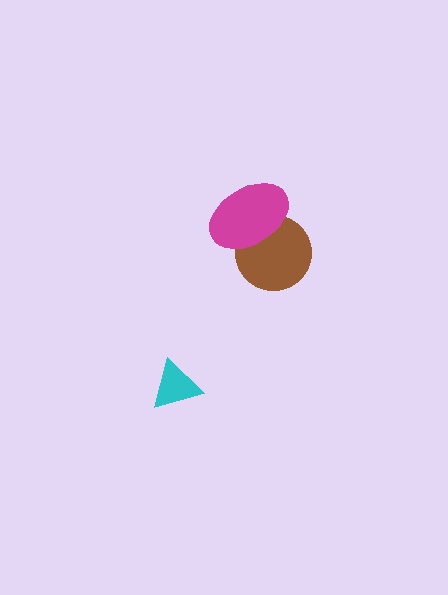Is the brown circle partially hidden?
Yes, it is partially covered by another shape.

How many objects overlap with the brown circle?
1 object overlaps with the brown circle.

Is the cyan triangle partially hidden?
No, no other shape covers it.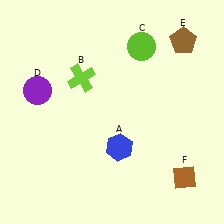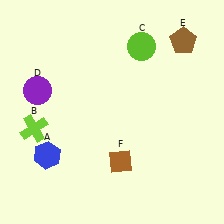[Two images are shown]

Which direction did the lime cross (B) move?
The lime cross (B) moved down.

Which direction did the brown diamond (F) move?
The brown diamond (F) moved left.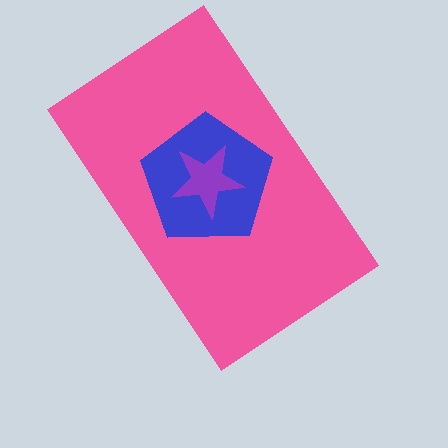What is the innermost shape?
The purple star.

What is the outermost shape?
The pink rectangle.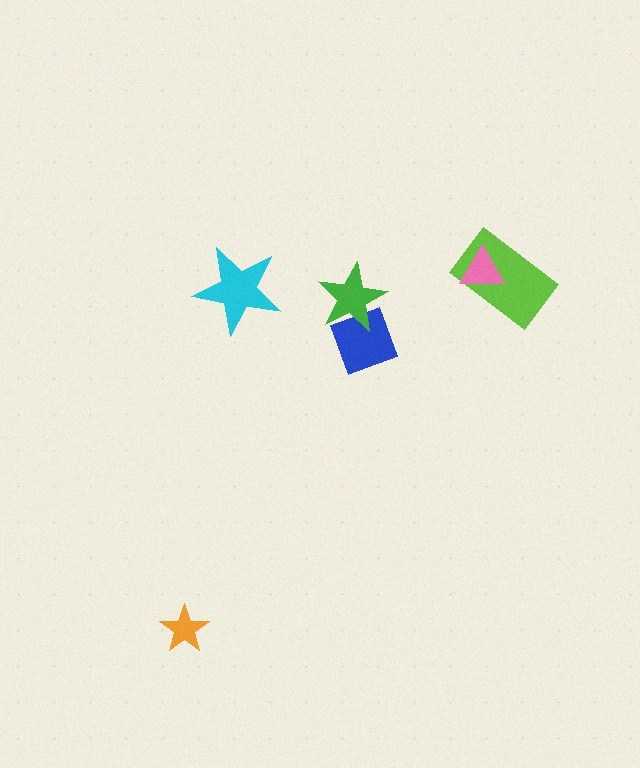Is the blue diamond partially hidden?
Yes, it is partially covered by another shape.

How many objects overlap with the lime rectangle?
1 object overlaps with the lime rectangle.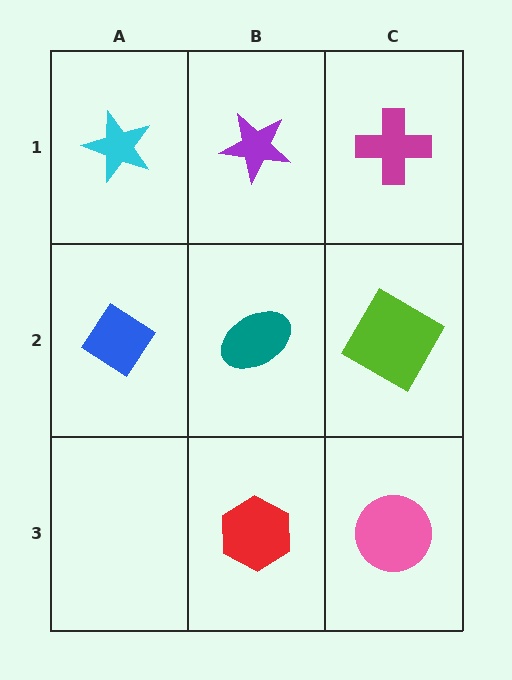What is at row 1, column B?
A purple star.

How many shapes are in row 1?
3 shapes.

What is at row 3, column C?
A pink circle.